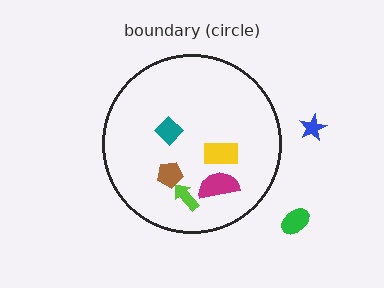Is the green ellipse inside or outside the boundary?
Outside.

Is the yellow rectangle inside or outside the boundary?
Inside.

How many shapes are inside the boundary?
5 inside, 2 outside.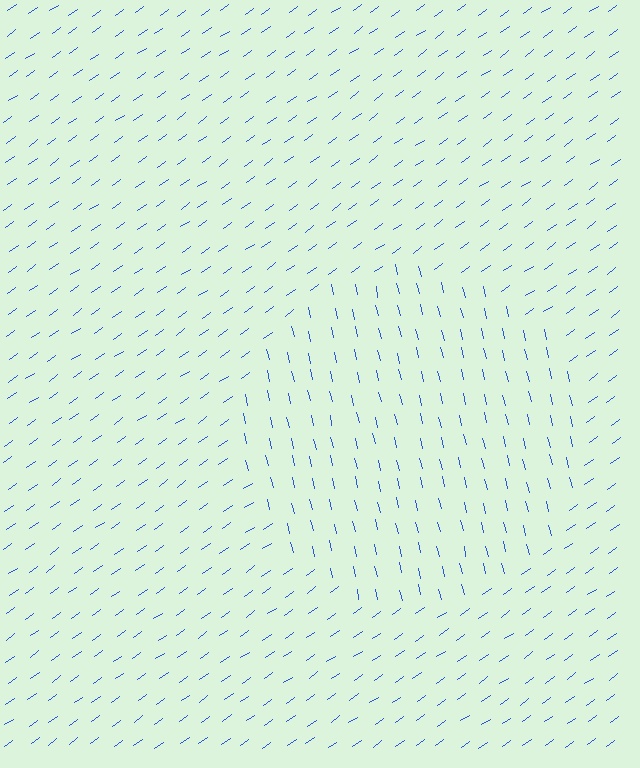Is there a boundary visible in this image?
Yes, there is a texture boundary formed by a change in line orientation.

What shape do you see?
I see a circle.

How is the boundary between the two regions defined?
The boundary is defined purely by a change in line orientation (approximately 68 degrees difference). All lines are the same color and thickness.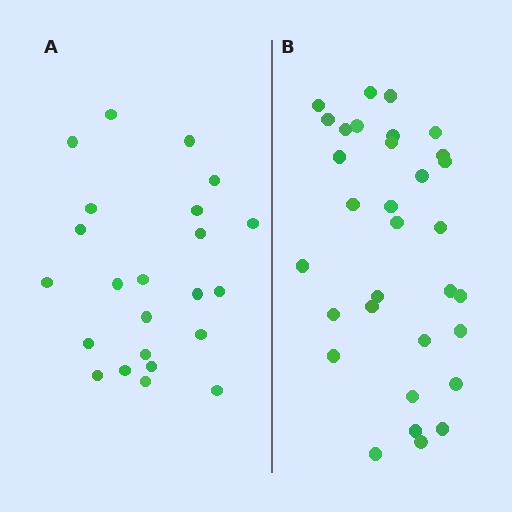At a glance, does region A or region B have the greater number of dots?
Region B (the right region) has more dots.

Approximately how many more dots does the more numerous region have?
Region B has roughly 8 or so more dots than region A.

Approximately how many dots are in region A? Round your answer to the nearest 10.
About 20 dots. (The exact count is 23, which rounds to 20.)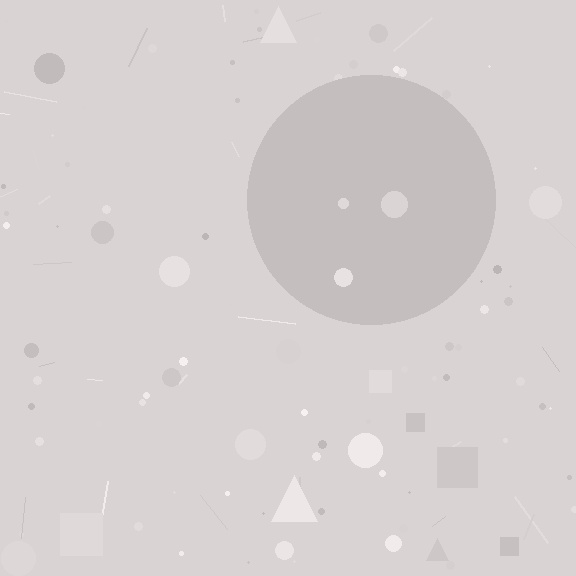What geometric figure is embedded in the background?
A circle is embedded in the background.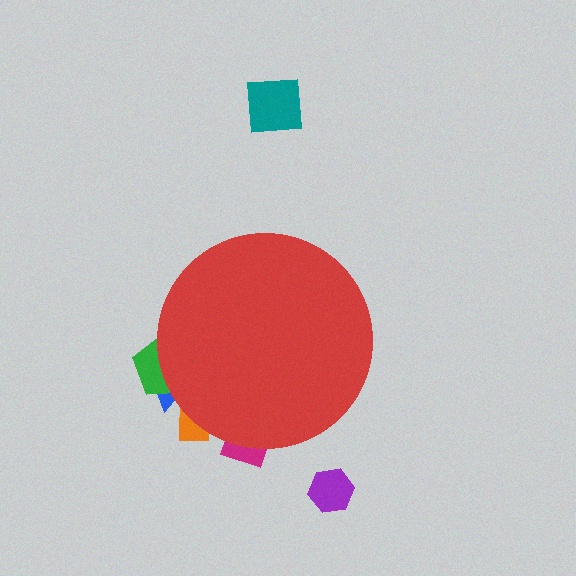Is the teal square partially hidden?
No, the teal square is fully visible.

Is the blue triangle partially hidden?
Yes, the blue triangle is partially hidden behind the red circle.